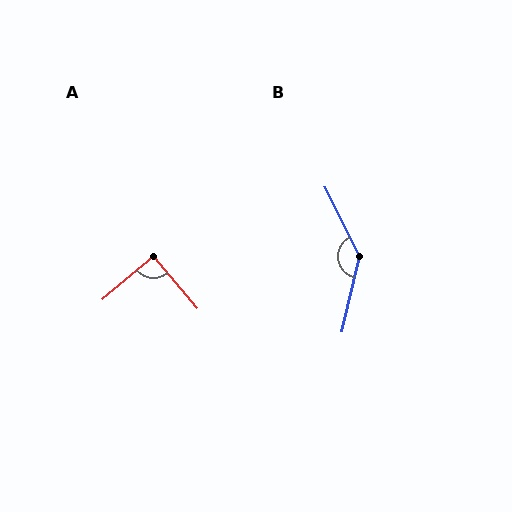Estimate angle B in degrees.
Approximately 141 degrees.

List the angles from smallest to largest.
A (90°), B (141°).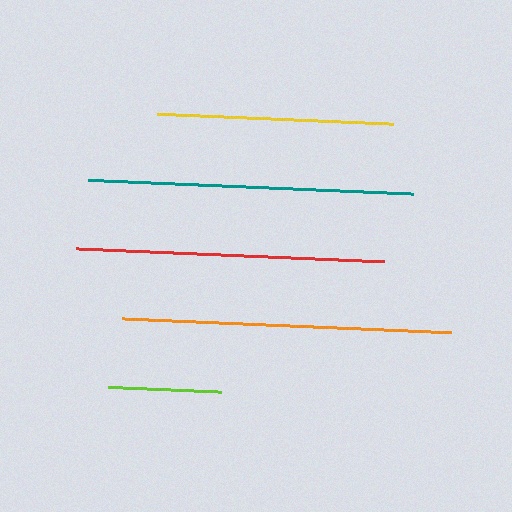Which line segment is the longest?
The orange line is the longest at approximately 329 pixels.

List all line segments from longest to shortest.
From longest to shortest: orange, teal, red, yellow, lime.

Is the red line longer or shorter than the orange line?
The orange line is longer than the red line.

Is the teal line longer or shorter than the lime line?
The teal line is longer than the lime line.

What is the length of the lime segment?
The lime segment is approximately 114 pixels long.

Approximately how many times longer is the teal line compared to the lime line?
The teal line is approximately 2.9 times the length of the lime line.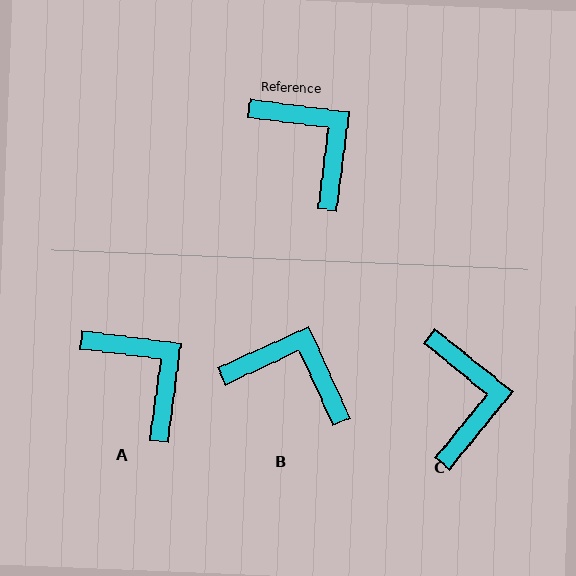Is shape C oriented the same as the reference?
No, it is off by about 32 degrees.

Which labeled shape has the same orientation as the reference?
A.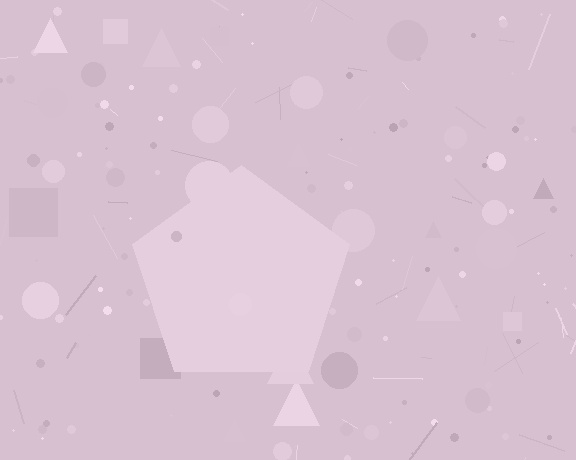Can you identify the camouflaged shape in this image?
The camouflaged shape is a pentagon.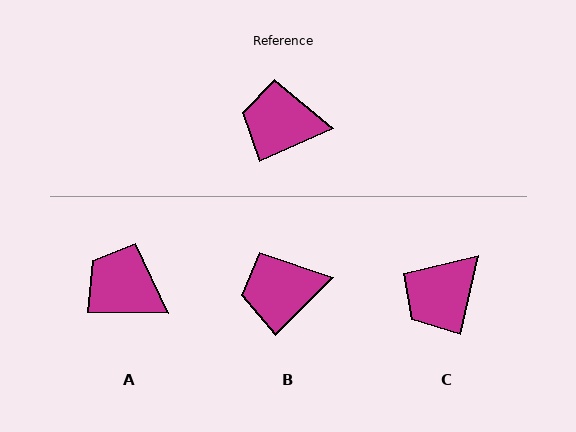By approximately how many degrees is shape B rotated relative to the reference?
Approximately 21 degrees counter-clockwise.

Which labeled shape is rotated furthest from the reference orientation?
C, about 53 degrees away.